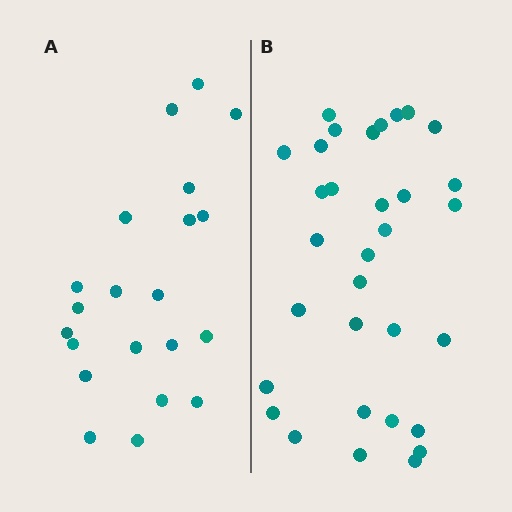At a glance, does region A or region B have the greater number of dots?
Region B (the right region) has more dots.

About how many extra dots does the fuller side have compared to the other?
Region B has roughly 12 or so more dots than region A.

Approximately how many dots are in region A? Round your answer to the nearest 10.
About 20 dots. (The exact count is 21, which rounds to 20.)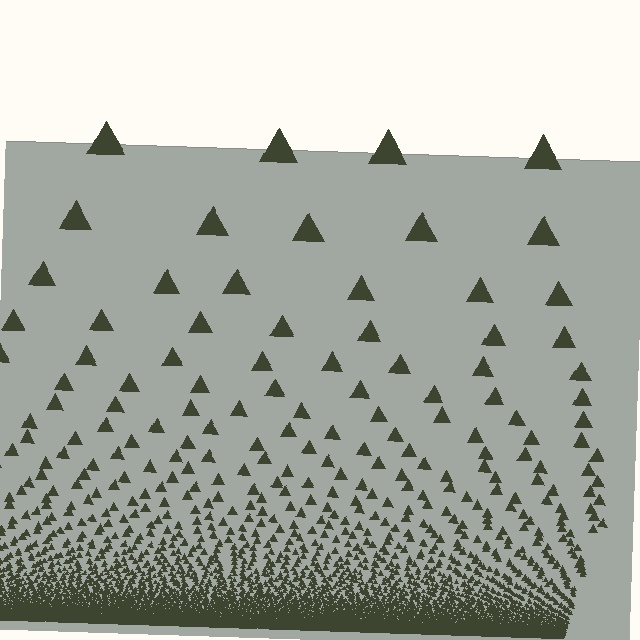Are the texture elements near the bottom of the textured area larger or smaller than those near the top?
Smaller. The gradient is inverted — elements near the bottom are smaller and denser.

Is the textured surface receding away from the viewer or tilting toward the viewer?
The surface appears to tilt toward the viewer. Texture elements get larger and sparser toward the top.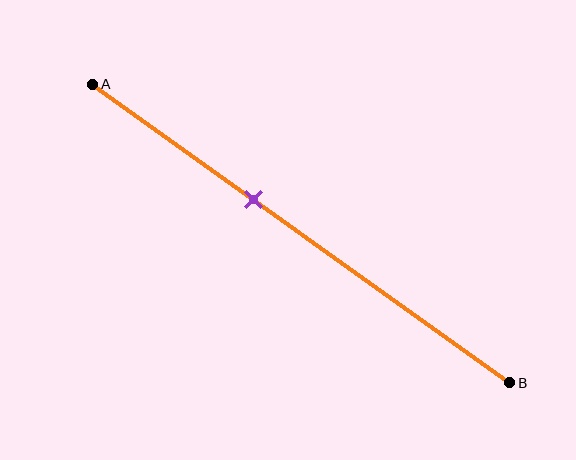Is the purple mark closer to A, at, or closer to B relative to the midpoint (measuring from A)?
The purple mark is closer to point A than the midpoint of segment AB.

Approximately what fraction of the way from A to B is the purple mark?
The purple mark is approximately 40% of the way from A to B.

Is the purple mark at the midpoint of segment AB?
No, the mark is at about 40% from A, not at the 50% midpoint.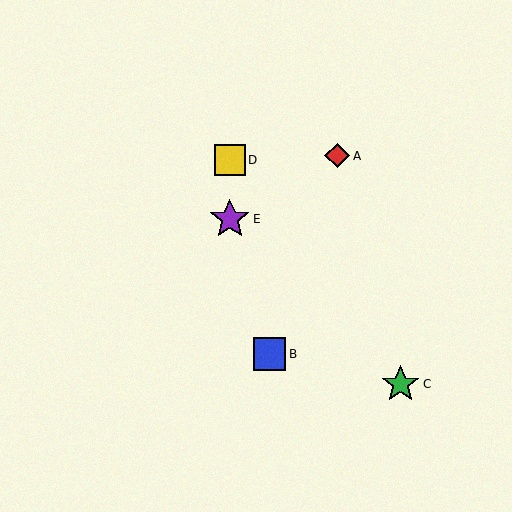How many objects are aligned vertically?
2 objects (D, E) are aligned vertically.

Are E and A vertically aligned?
No, E is at x≈230 and A is at x≈337.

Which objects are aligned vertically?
Objects D, E are aligned vertically.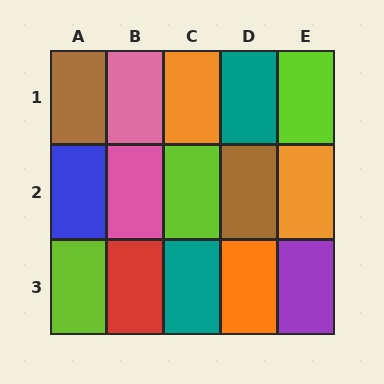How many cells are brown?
2 cells are brown.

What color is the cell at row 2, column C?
Lime.